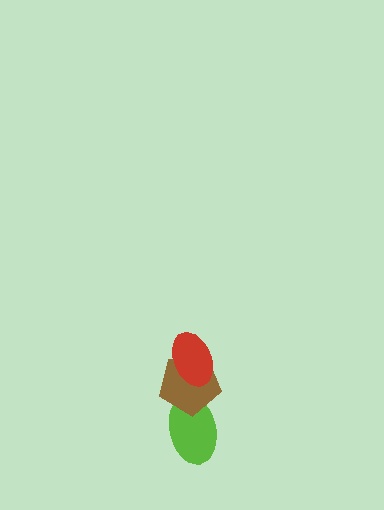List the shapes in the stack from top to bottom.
From top to bottom: the red ellipse, the brown pentagon, the lime ellipse.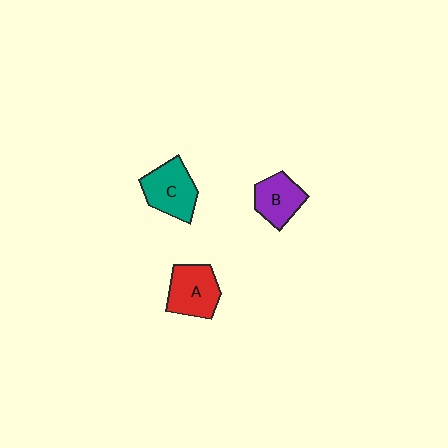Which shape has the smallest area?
Shape B (purple).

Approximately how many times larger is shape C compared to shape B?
Approximately 1.2 times.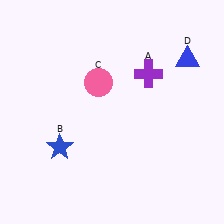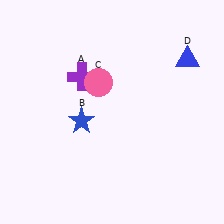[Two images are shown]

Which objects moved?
The objects that moved are: the purple cross (A), the blue star (B).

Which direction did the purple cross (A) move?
The purple cross (A) moved left.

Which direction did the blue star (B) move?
The blue star (B) moved up.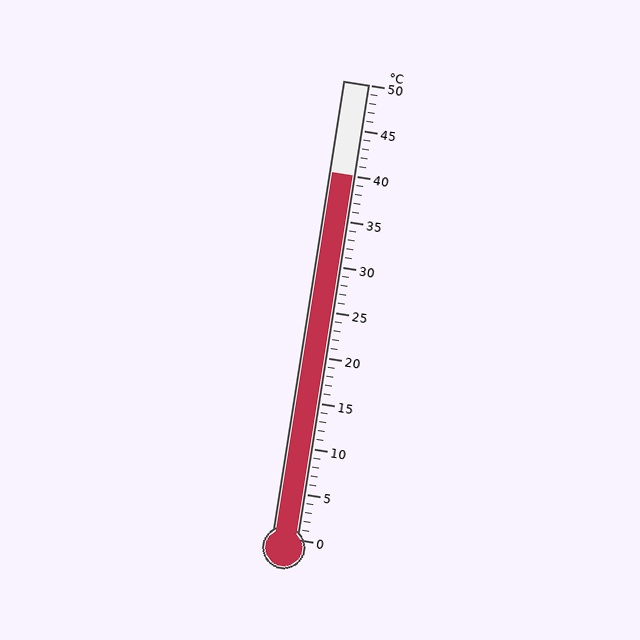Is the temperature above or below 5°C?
The temperature is above 5°C.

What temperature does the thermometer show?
The thermometer shows approximately 40°C.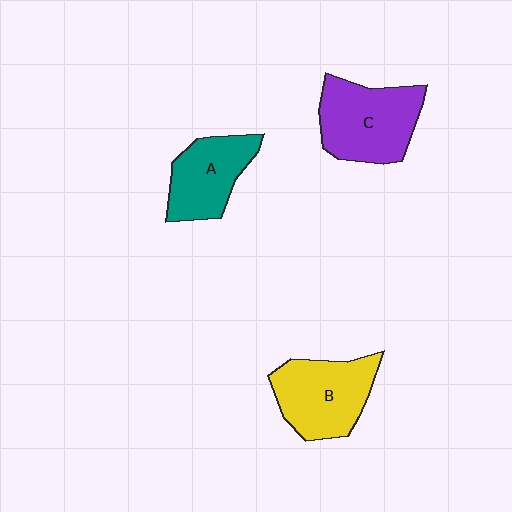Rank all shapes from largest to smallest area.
From largest to smallest: C (purple), B (yellow), A (teal).